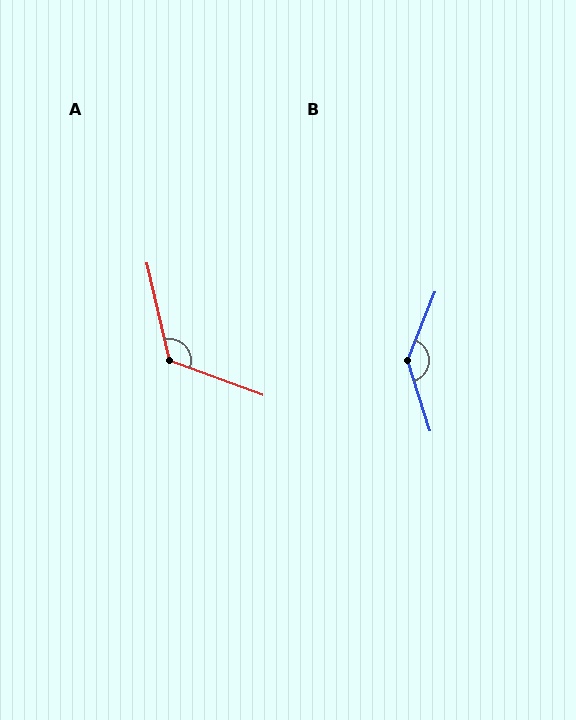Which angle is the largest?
B, at approximately 140 degrees.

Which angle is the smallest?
A, at approximately 124 degrees.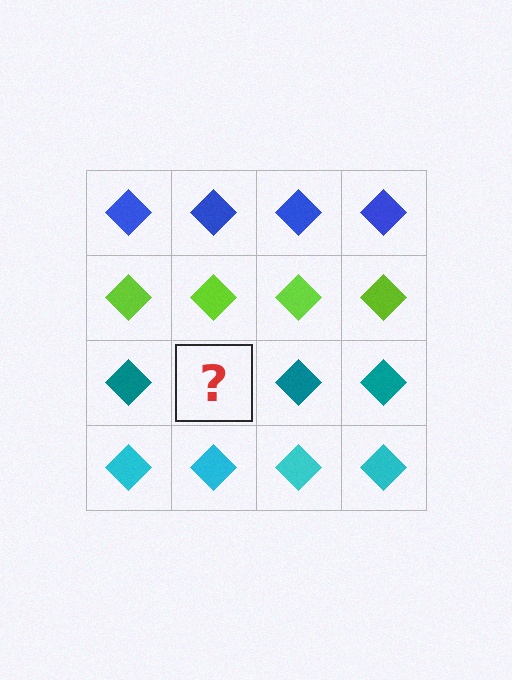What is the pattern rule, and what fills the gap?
The rule is that each row has a consistent color. The gap should be filled with a teal diamond.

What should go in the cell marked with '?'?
The missing cell should contain a teal diamond.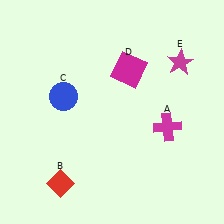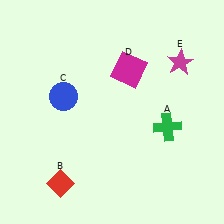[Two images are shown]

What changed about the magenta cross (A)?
In Image 1, A is magenta. In Image 2, it changed to green.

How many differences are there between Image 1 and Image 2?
There is 1 difference between the two images.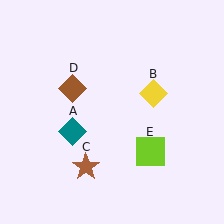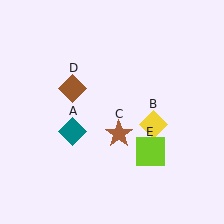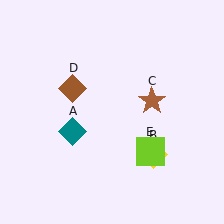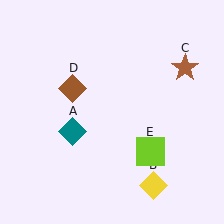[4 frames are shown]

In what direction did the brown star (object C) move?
The brown star (object C) moved up and to the right.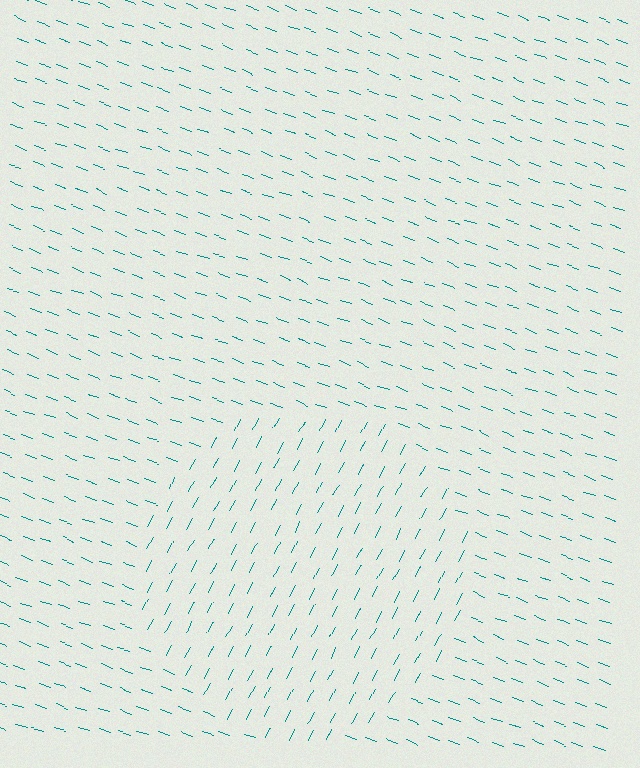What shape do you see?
I see a circle.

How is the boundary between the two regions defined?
The boundary is defined purely by a change in line orientation (approximately 83 degrees difference). All lines are the same color and thickness.